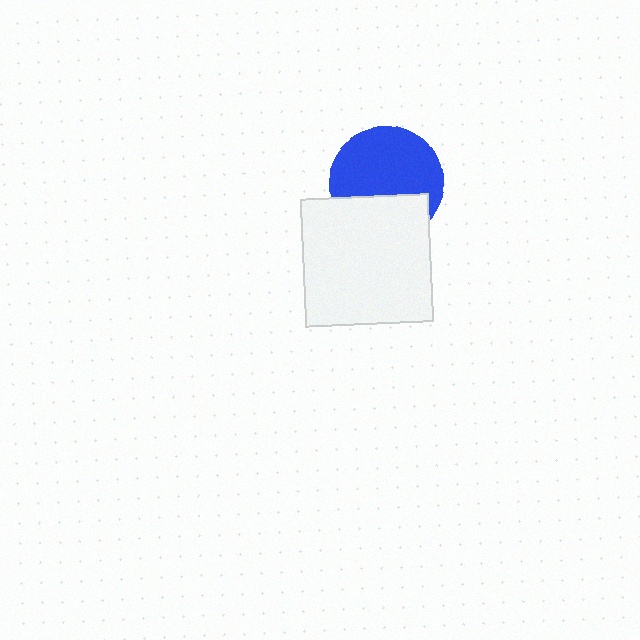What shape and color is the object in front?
The object in front is a white square.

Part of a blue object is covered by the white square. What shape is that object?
It is a circle.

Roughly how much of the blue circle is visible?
Most of it is visible (roughly 65%).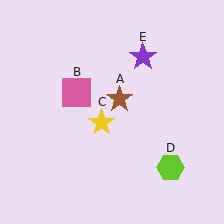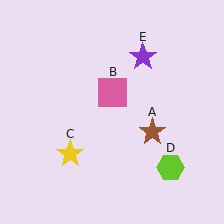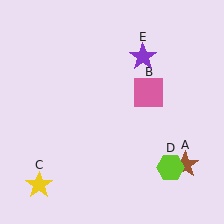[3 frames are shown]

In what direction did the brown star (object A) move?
The brown star (object A) moved down and to the right.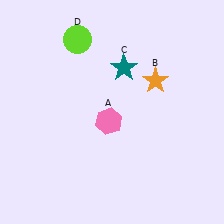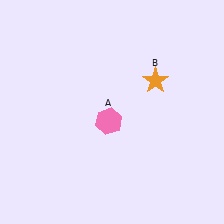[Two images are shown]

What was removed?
The teal star (C), the lime circle (D) were removed in Image 2.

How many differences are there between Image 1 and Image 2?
There are 2 differences between the two images.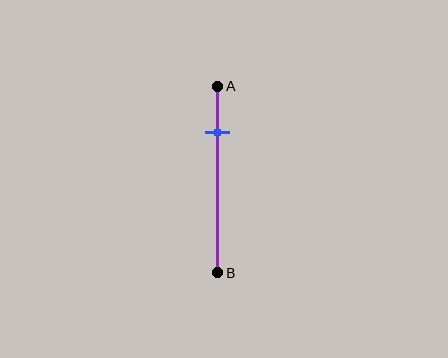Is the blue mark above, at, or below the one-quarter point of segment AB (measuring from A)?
The blue mark is approximately at the one-quarter point of segment AB.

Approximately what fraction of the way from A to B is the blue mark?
The blue mark is approximately 25% of the way from A to B.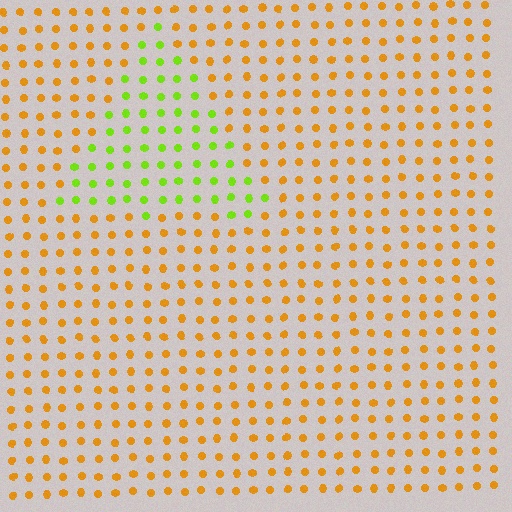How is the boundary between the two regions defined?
The boundary is defined purely by a slight shift in hue (about 56 degrees). Spacing, size, and orientation are identical on both sides.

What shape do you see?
I see a triangle.